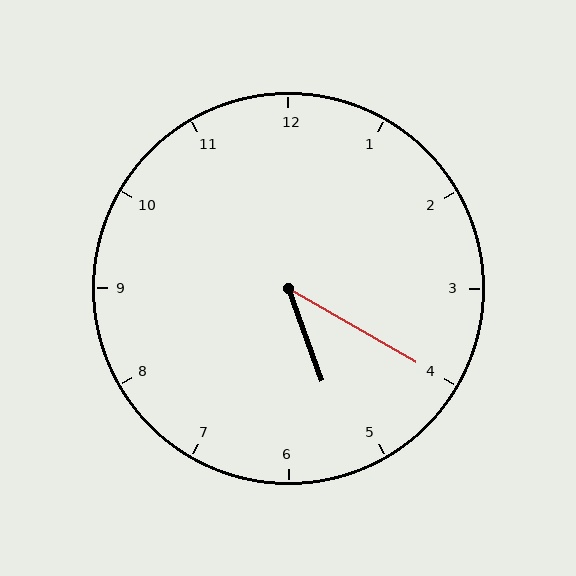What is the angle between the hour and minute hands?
Approximately 40 degrees.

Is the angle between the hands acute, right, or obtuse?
It is acute.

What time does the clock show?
5:20.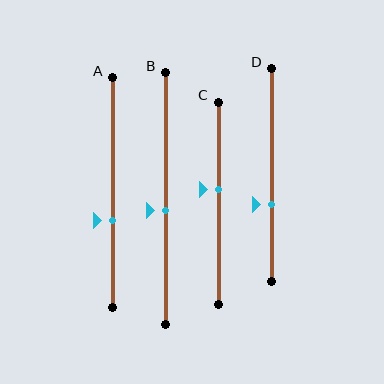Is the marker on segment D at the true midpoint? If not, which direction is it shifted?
No, the marker on segment D is shifted downward by about 14% of the segment length.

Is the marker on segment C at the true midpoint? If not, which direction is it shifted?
No, the marker on segment C is shifted upward by about 7% of the segment length.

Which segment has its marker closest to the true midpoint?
Segment B has its marker closest to the true midpoint.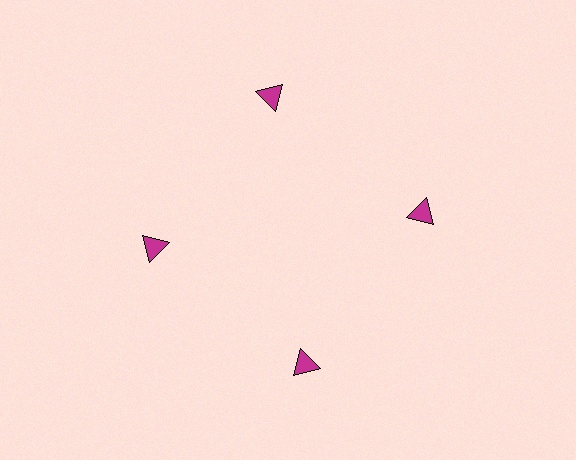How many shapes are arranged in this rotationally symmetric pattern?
There are 4 shapes, arranged in 4 groups of 1.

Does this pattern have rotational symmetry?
Yes, this pattern has 4-fold rotational symmetry. It looks the same after rotating 90 degrees around the center.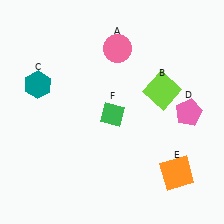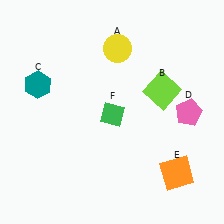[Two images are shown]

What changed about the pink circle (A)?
In Image 1, A is pink. In Image 2, it changed to yellow.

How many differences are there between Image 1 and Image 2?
There is 1 difference between the two images.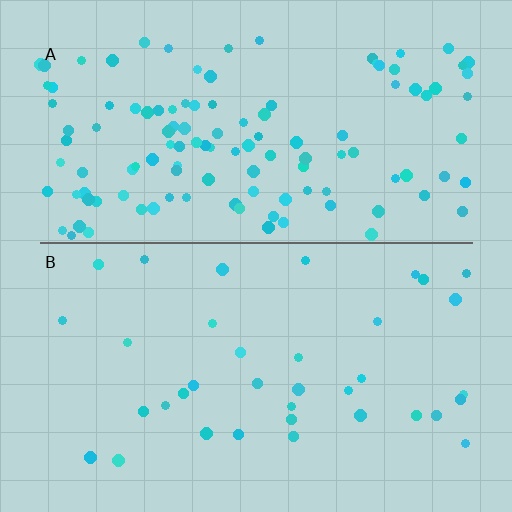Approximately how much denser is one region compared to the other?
Approximately 3.3× — region A over region B.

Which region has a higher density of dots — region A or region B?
A (the top).